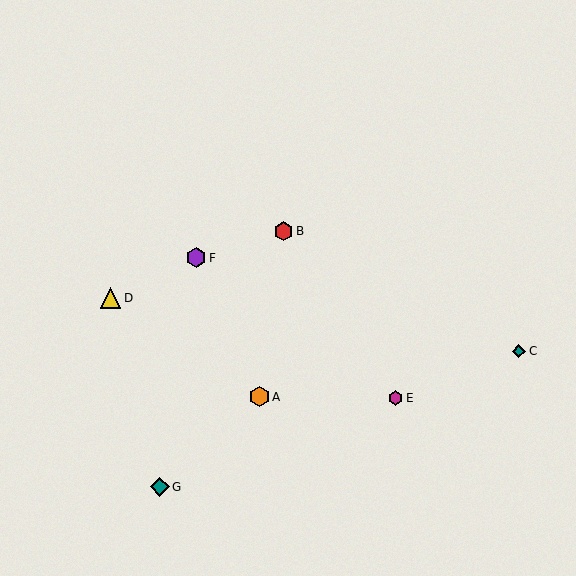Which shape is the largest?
The yellow triangle (labeled D) is the largest.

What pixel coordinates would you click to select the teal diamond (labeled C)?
Click at (519, 351) to select the teal diamond C.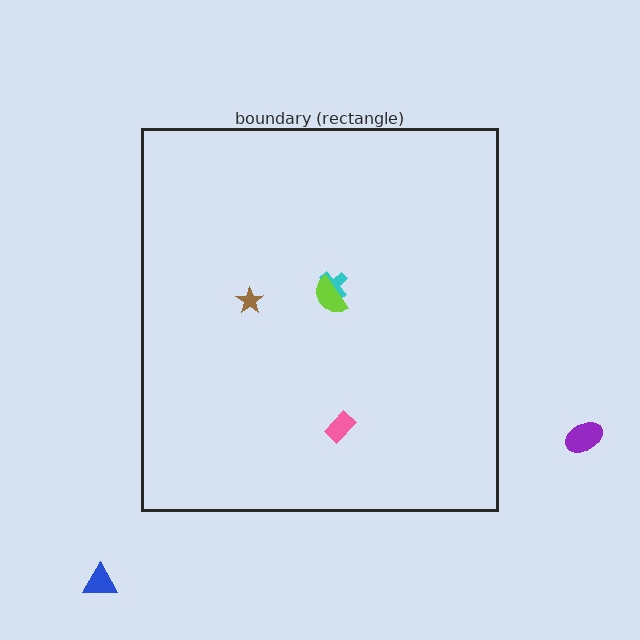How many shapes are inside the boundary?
4 inside, 2 outside.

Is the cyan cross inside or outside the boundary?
Inside.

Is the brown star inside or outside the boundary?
Inside.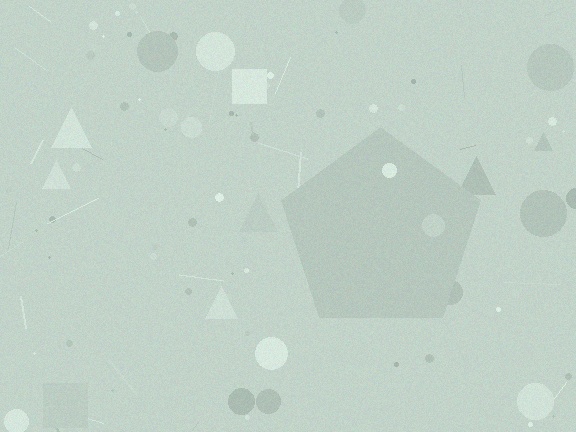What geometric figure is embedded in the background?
A pentagon is embedded in the background.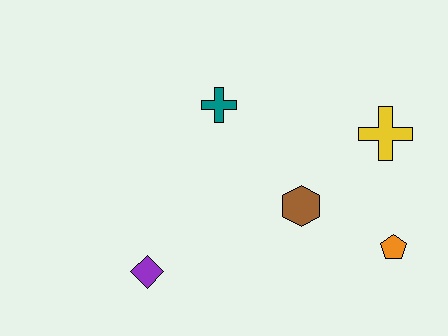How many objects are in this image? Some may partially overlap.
There are 5 objects.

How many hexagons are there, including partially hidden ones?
There is 1 hexagon.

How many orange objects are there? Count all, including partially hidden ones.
There is 1 orange object.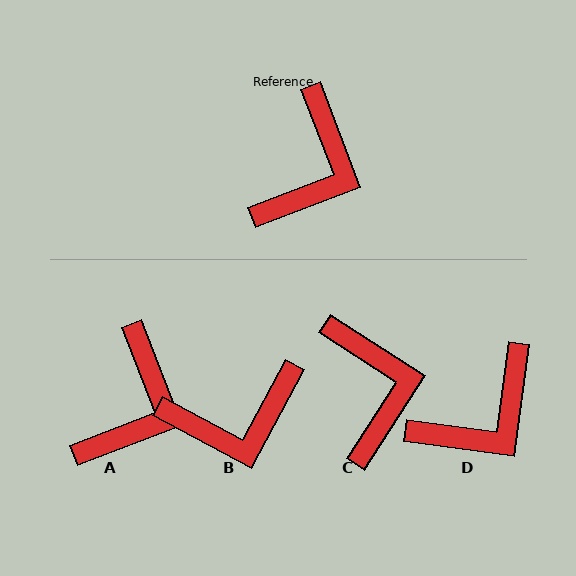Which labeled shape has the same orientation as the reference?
A.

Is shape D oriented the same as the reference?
No, it is off by about 29 degrees.